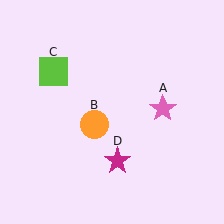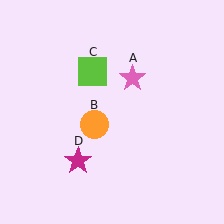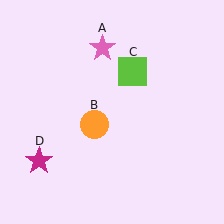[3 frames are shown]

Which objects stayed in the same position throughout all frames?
Orange circle (object B) remained stationary.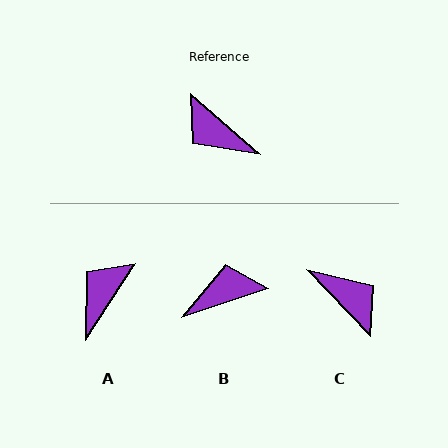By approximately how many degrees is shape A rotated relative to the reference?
Approximately 82 degrees clockwise.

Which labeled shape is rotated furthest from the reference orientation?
C, about 175 degrees away.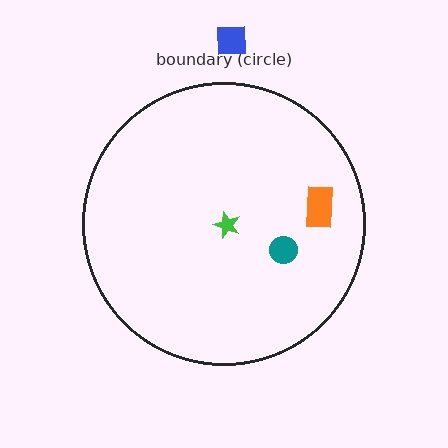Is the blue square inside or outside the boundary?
Outside.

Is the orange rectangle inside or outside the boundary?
Inside.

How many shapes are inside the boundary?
3 inside, 1 outside.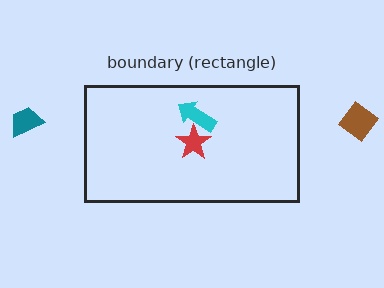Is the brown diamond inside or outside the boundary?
Outside.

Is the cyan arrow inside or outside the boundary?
Inside.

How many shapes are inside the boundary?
2 inside, 2 outside.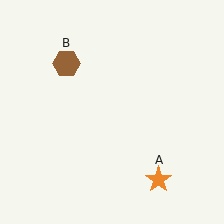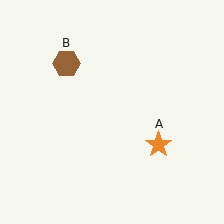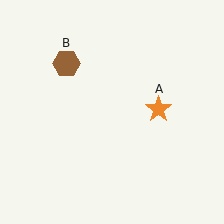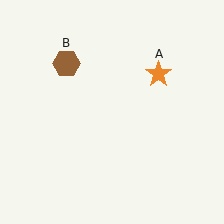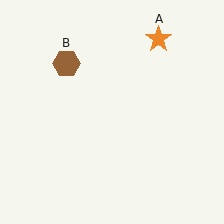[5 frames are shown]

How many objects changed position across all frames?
1 object changed position: orange star (object A).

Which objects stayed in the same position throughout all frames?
Brown hexagon (object B) remained stationary.